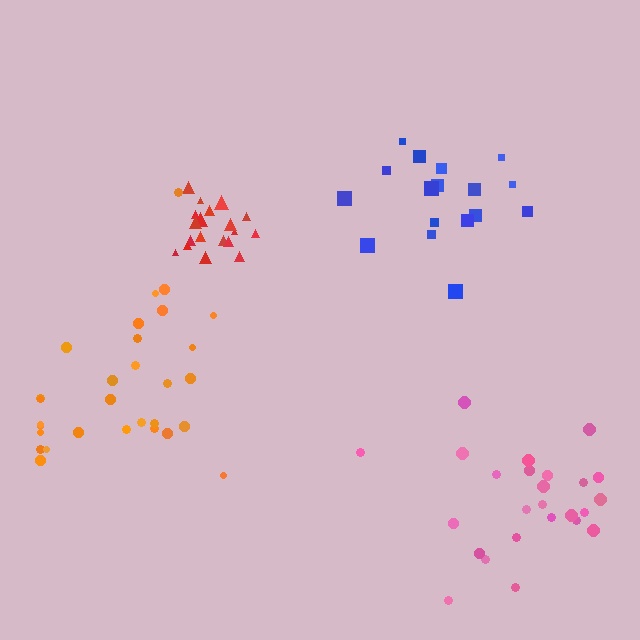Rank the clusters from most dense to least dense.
red, pink, orange, blue.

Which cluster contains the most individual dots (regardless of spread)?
Orange (30).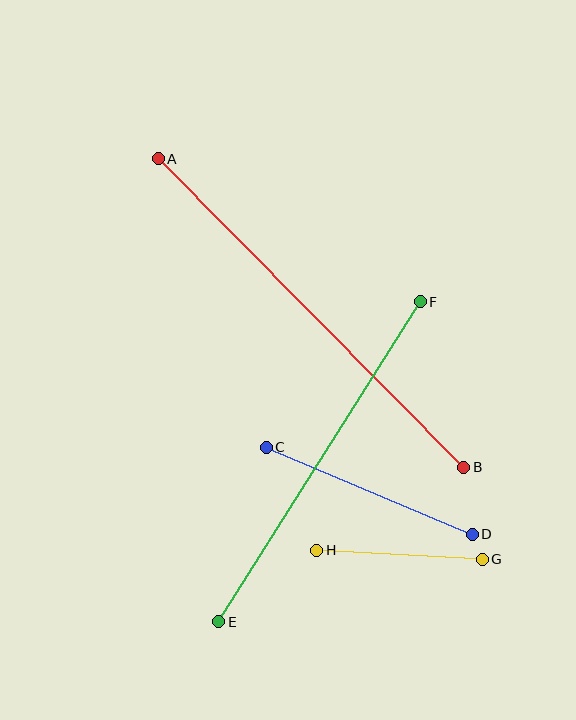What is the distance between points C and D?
The distance is approximately 224 pixels.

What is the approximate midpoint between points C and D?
The midpoint is at approximately (369, 491) pixels.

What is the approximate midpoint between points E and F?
The midpoint is at approximately (320, 462) pixels.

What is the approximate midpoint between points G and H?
The midpoint is at approximately (400, 555) pixels.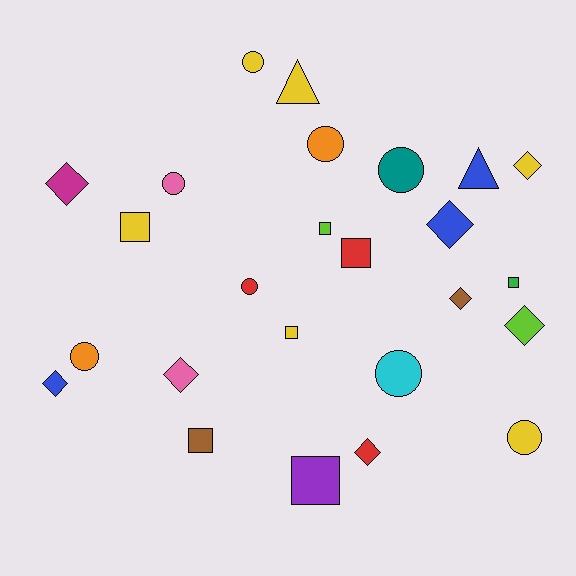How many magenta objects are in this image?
There is 1 magenta object.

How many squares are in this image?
There are 7 squares.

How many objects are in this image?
There are 25 objects.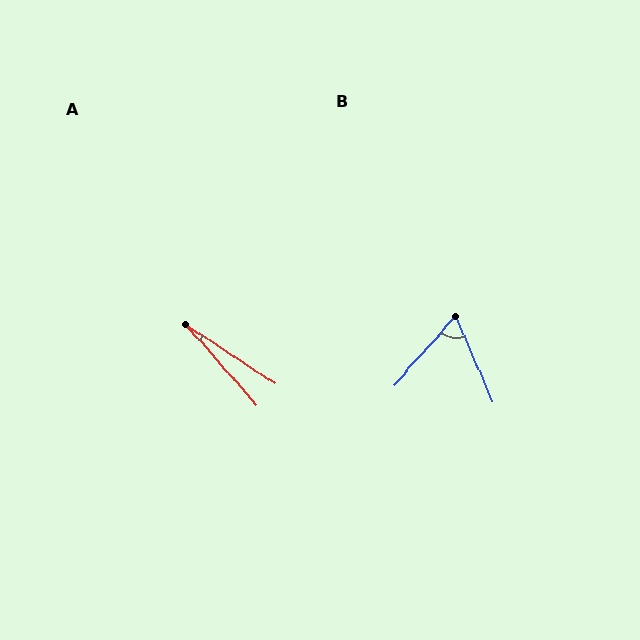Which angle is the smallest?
A, at approximately 15 degrees.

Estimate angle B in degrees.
Approximately 65 degrees.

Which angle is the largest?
B, at approximately 65 degrees.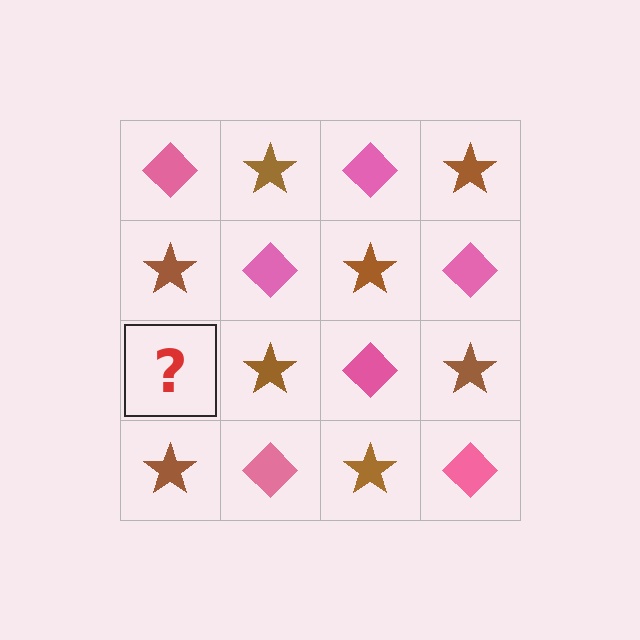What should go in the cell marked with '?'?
The missing cell should contain a pink diamond.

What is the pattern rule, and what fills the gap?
The rule is that it alternates pink diamond and brown star in a checkerboard pattern. The gap should be filled with a pink diamond.